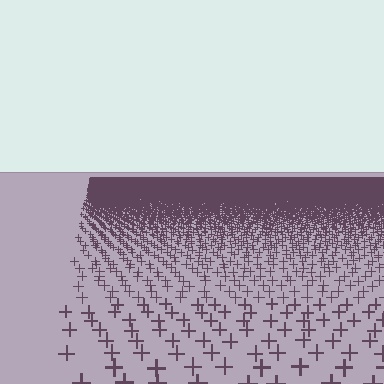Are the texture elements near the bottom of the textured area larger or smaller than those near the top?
Larger. Near the bottom, elements are closer to the viewer and appear at a bigger on-screen size.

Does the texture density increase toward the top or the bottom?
Density increases toward the top.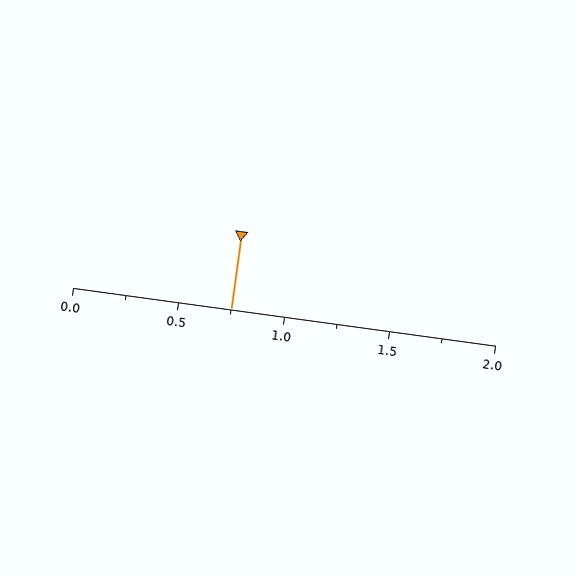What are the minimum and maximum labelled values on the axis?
The axis runs from 0.0 to 2.0.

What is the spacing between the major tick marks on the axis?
The major ticks are spaced 0.5 apart.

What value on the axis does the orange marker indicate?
The marker indicates approximately 0.75.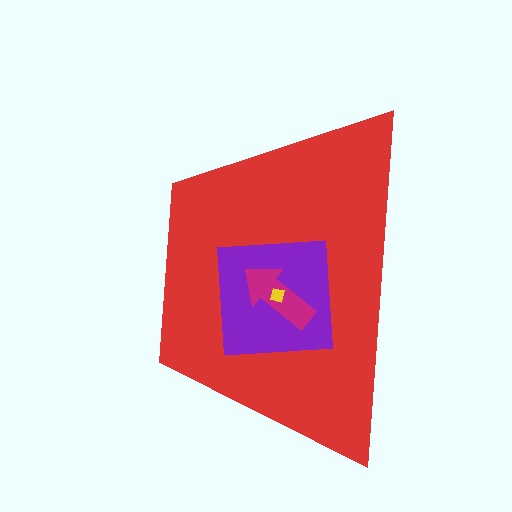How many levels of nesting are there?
4.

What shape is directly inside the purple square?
The magenta arrow.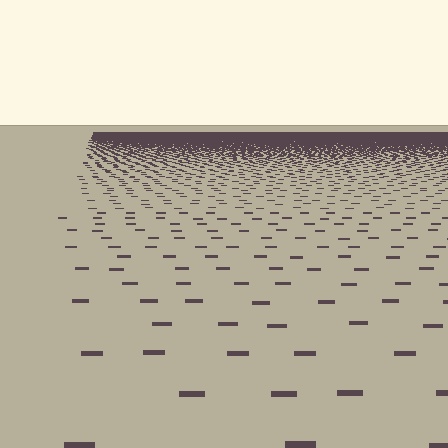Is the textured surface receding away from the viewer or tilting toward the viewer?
The surface is receding away from the viewer. Texture elements get smaller and denser toward the top.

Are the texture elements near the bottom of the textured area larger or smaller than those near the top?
Larger. Near the bottom, elements are closer to the viewer and appear at a bigger on-screen size.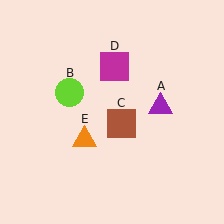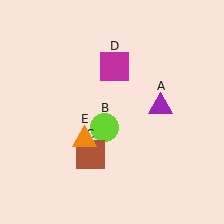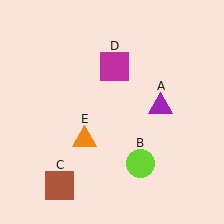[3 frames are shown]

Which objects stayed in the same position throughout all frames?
Purple triangle (object A) and magenta square (object D) and orange triangle (object E) remained stationary.